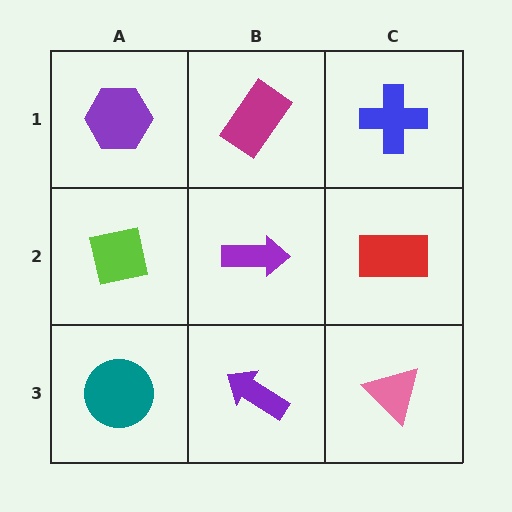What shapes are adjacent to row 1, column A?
A lime square (row 2, column A), a magenta rectangle (row 1, column B).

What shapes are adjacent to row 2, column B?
A magenta rectangle (row 1, column B), a purple arrow (row 3, column B), a lime square (row 2, column A), a red rectangle (row 2, column C).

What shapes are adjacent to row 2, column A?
A purple hexagon (row 1, column A), a teal circle (row 3, column A), a purple arrow (row 2, column B).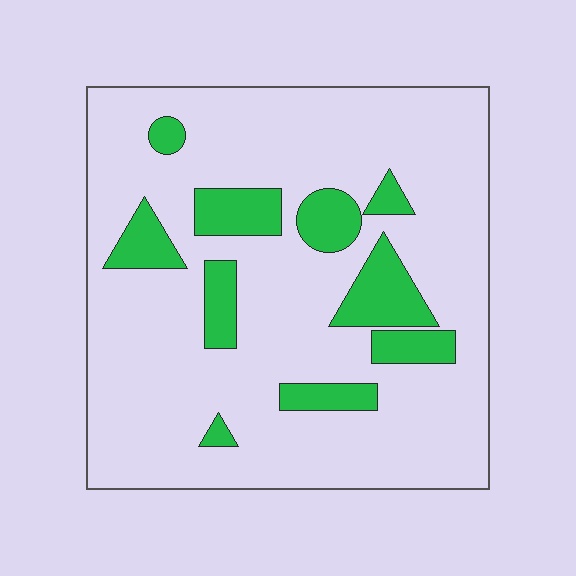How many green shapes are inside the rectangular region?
10.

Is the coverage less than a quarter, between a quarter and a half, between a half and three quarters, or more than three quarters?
Less than a quarter.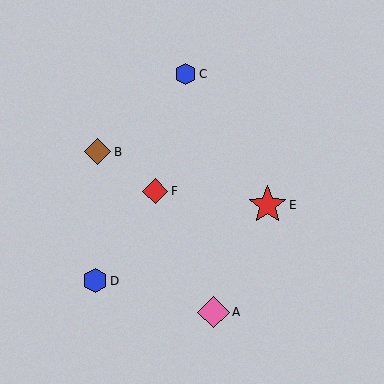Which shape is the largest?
The red star (labeled E) is the largest.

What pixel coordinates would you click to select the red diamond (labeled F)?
Click at (155, 191) to select the red diamond F.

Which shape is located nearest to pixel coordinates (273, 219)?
The red star (labeled E) at (267, 205) is nearest to that location.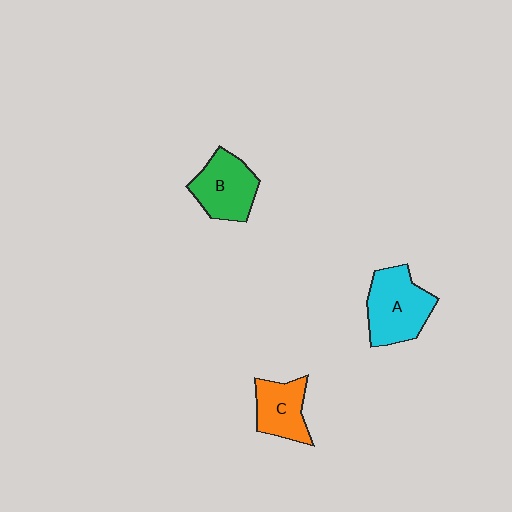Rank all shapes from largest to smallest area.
From largest to smallest: A (cyan), B (green), C (orange).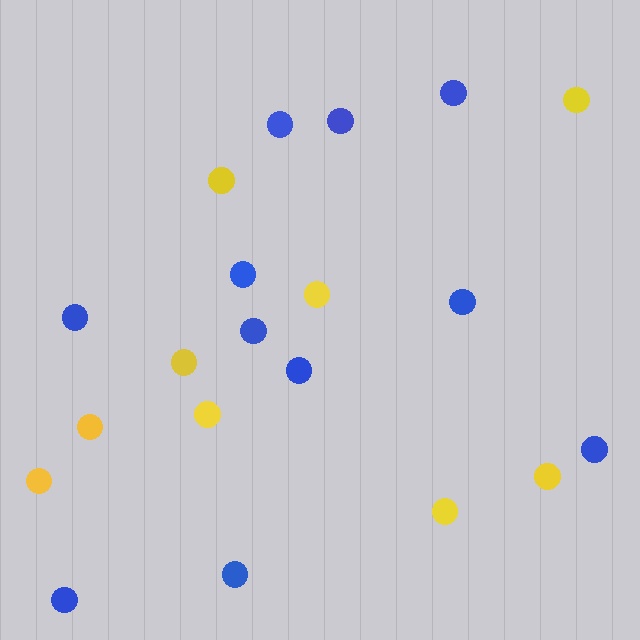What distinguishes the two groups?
There are 2 groups: one group of yellow circles (9) and one group of blue circles (11).